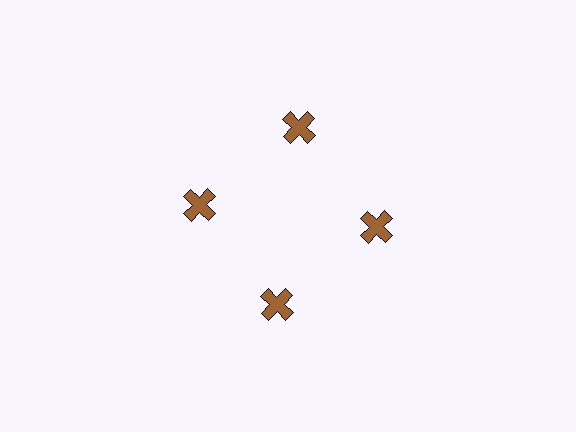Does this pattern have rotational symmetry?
Yes, this pattern has 4-fold rotational symmetry. It looks the same after rotating 90 degrees around the center.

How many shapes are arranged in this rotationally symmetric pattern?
There are 4 shapes, arranged in 4 groups of 1.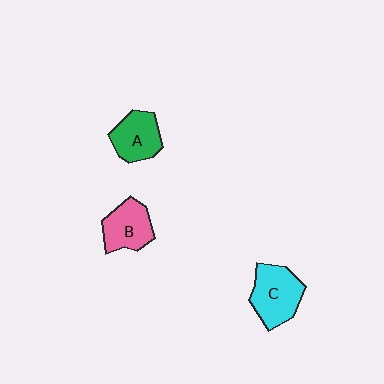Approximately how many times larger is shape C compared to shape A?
Approximately 1.2 times.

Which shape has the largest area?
Shape C (cyan).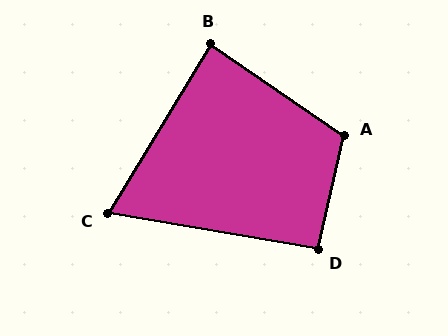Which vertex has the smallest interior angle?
C, at approximately 69 degrees.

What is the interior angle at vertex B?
Approximately 87 degrees (approximately right).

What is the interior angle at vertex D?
Approximately 93 degrees (approximately right).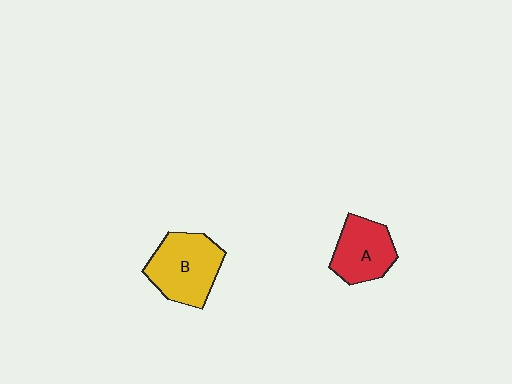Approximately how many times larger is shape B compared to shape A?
Approximately 1.3 times.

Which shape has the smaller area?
Shape A (red).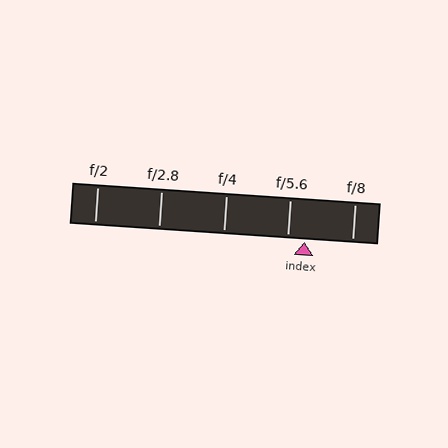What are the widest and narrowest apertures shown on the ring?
The widest aperture shown is f/2 and the narrowest is f/8.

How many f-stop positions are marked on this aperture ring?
There are 5 f-stop positions marked.